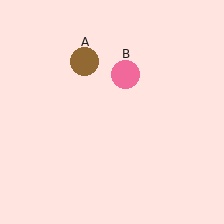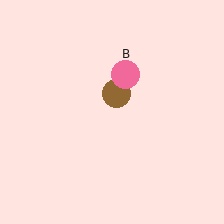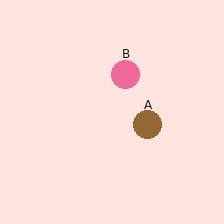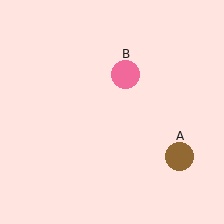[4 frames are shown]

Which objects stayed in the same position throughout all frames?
Pink circle (object B) remained stationary.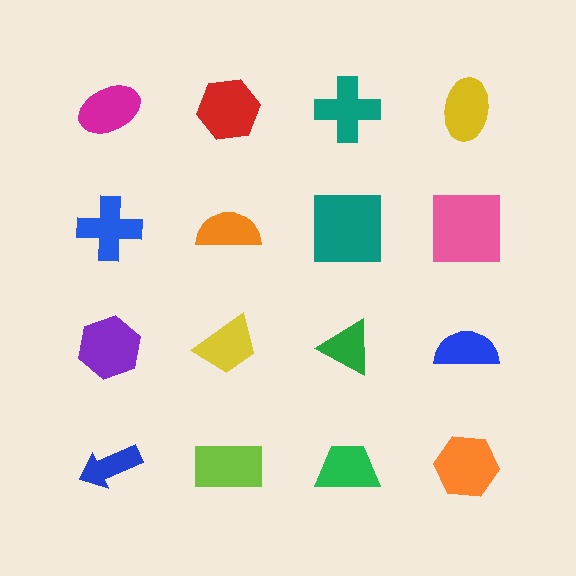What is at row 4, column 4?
An orange hexagon.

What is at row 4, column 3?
A green trapezoid.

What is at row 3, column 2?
A yellow trapezoid.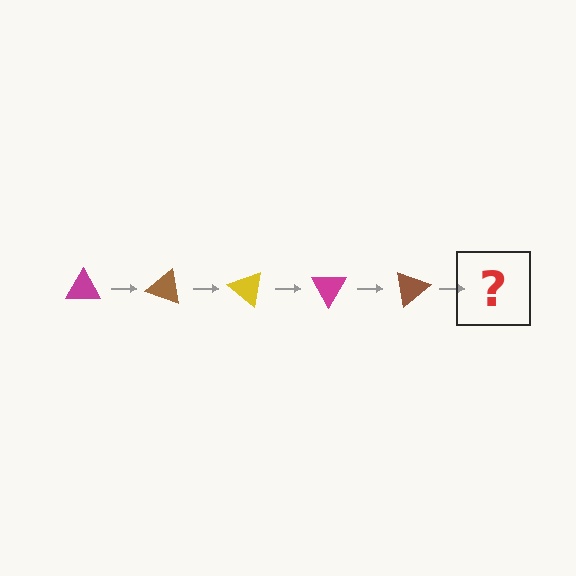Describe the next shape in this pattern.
It should be a yellow triangle, rotated 100 degrees from the start.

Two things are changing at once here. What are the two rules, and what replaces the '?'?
The two rules are that it rotates 20 degrees each step and the color cycles through magenta, brown, and yellow. The '?' should be a yellow triangle, rotated 100 degrees from the start.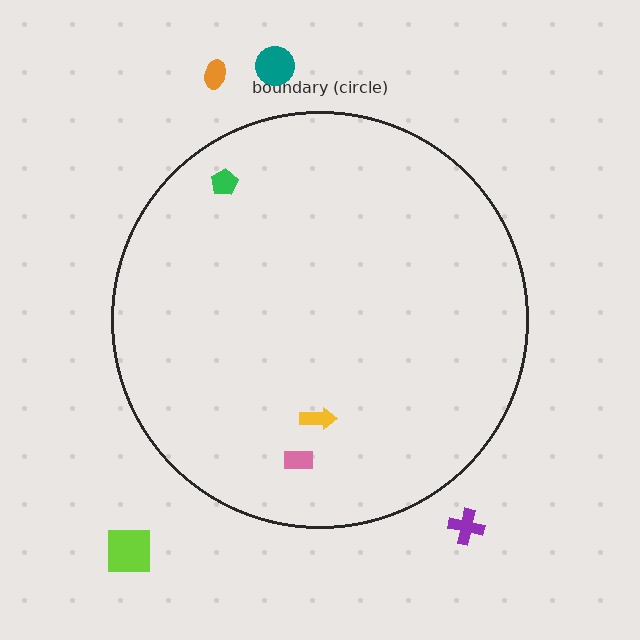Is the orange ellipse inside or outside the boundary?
Outside.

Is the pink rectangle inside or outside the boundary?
Inside.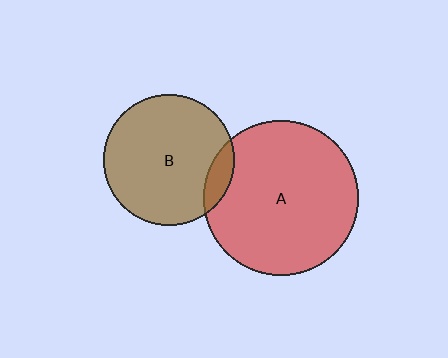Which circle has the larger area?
Circle A (red).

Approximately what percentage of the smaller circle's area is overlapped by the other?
Approximately 10%.